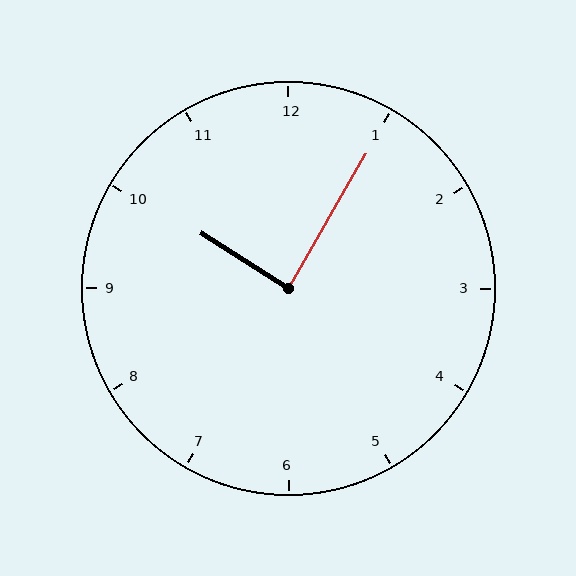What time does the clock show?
10:05.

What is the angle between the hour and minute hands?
Approximately 88 degrees.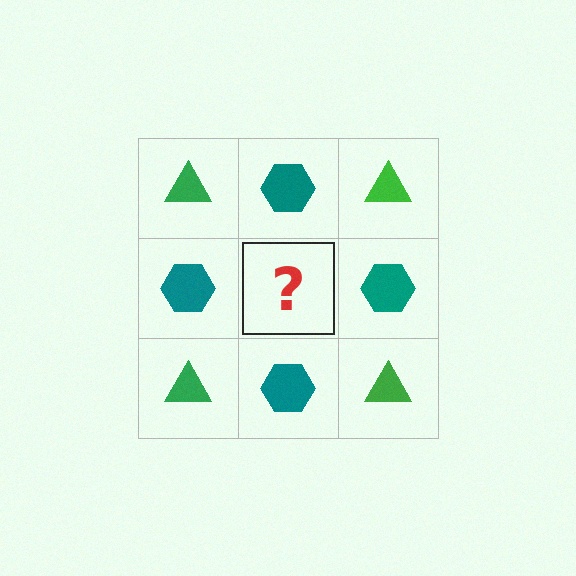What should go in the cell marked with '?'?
The missing cell should contain a green triangle.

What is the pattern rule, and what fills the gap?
The rule is that it alternates green triangle and teal hexagon in a checkerboard pattern. The gap should be filled with a green triangle.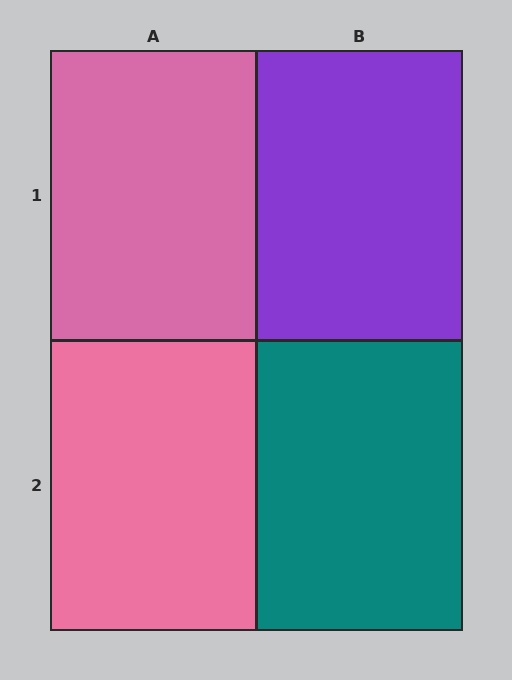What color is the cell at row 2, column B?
Teal.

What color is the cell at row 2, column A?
Pink.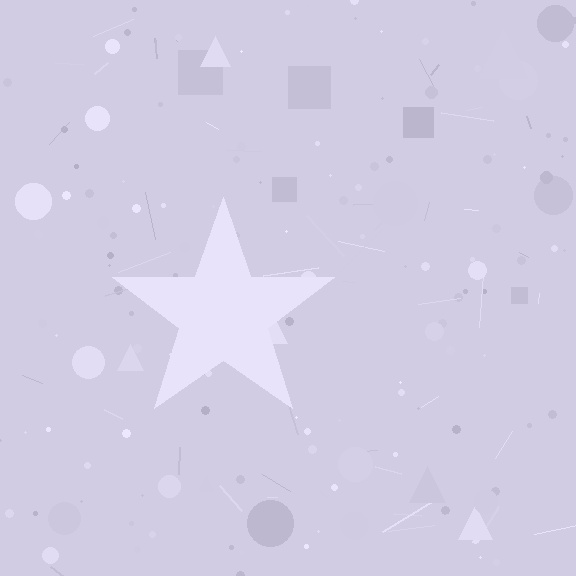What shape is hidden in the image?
A star is hidden in the image.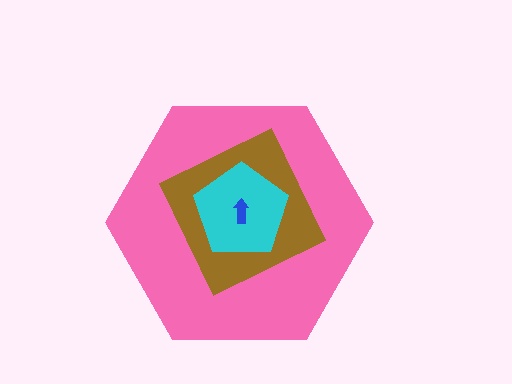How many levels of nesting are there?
4.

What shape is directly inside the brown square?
The cyan pentagon.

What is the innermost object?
The blue arrow.